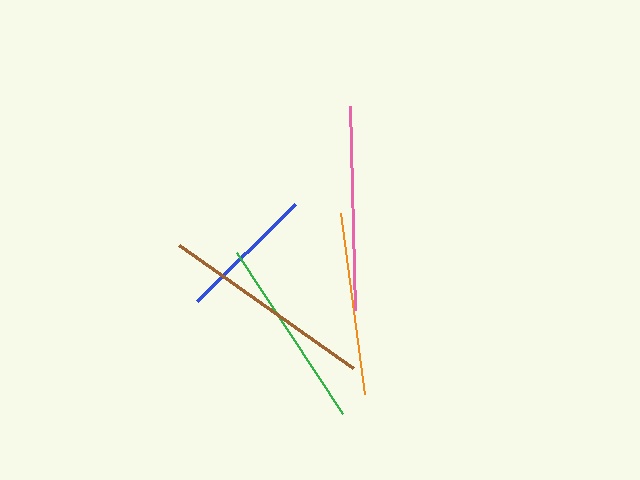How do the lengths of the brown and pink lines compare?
The brown and pink lines are approximately the same length.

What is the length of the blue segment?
The blue segment is approximately 138 pixels long.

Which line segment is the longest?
The brown line is the longest at approximately 214 pixels.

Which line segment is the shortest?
The blue line is the shortest at approximately 138 pixels.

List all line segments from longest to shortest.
From longest to shortest: brown, pink, green, orange, blue.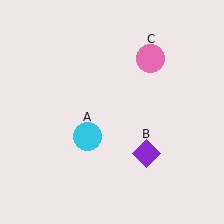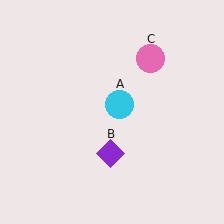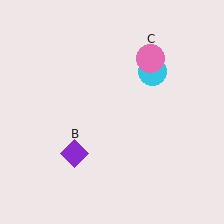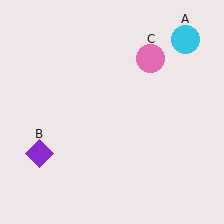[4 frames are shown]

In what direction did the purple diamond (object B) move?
The purple diamond (object B) moved left.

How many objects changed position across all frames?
2 objects changed position: cyan circle (object A), purple diamond (object B).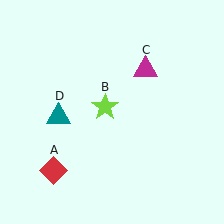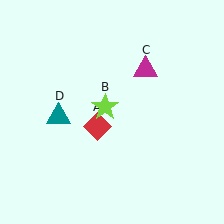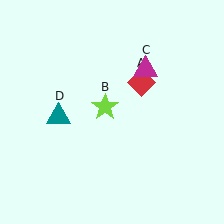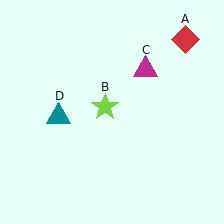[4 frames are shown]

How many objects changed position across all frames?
1 object changed position: red diamond (object A).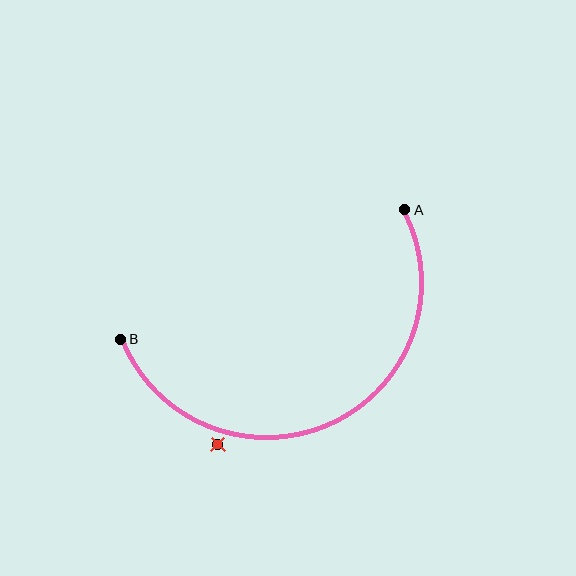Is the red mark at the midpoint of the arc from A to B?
No — the red mark does not lie on the arc at all. It sits slightly outside the curve.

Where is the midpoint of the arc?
The arc midpoint is the point on the curve farthest from the straight line joining A and B. It sits below that line.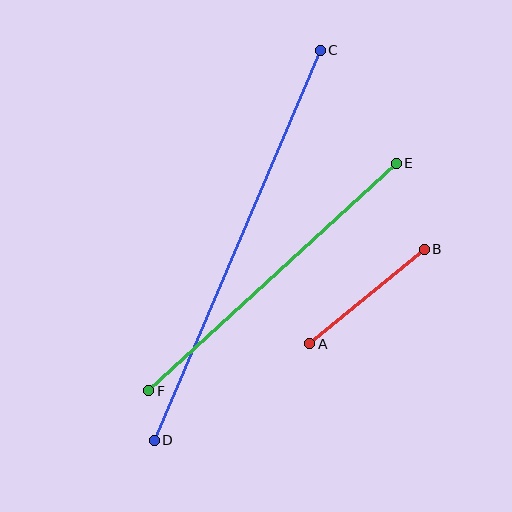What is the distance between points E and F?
The distance is approximately 336 pixels.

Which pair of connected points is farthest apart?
Points C and D are farthest apart.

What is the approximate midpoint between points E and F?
The midpoint is at approximately (273, 277) pixels.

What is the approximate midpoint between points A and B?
The midpoint is at approximately (367, 296) pixels.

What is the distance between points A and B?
The distance is approximately 148 pixels.